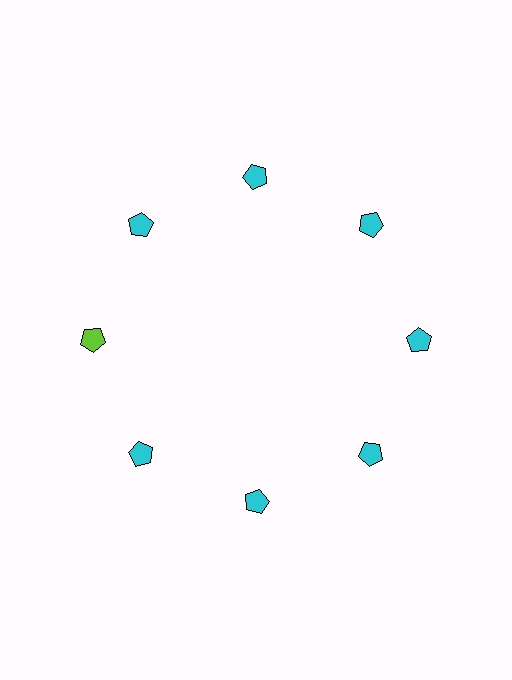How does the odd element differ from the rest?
It has a different color: lime instead of cyan.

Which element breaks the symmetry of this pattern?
The lime pentagon at roughly the 9 o'clock position breaks the symmetry. All other shapes are cyan pentagons.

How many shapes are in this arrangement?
There are 8 shapes arranged in a ring pattern.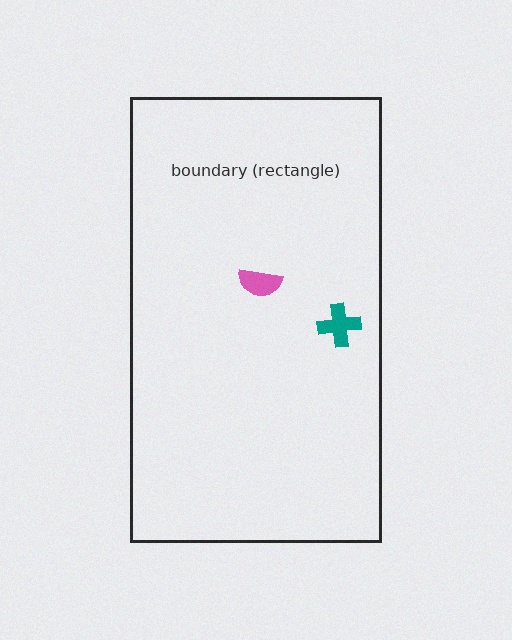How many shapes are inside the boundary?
2 inside, 0 outside.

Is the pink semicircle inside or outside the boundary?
Inside.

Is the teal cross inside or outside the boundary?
Inside.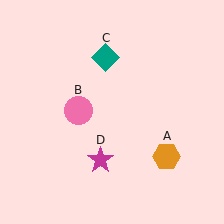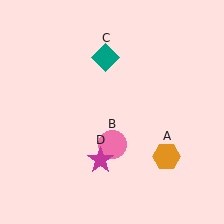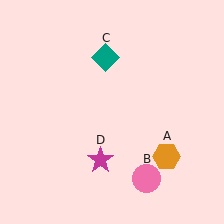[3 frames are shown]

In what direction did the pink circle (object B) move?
The pink circle (object B) moved down and to the right.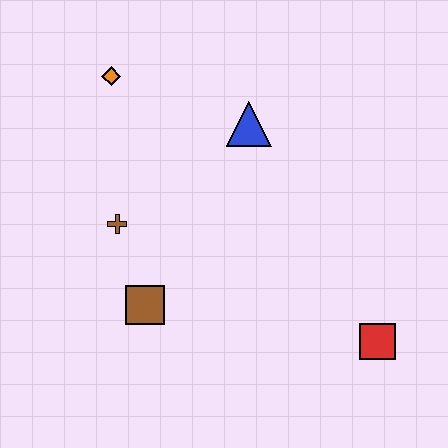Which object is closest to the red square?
The brown square is closest to the red square.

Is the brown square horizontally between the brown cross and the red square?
Yes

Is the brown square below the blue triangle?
Yes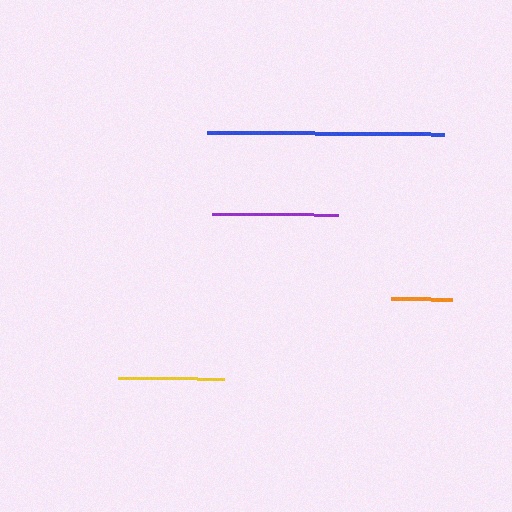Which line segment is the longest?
The blue line is the longest at approximately 237 pixels.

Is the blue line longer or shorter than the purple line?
The blue line is longer than the purple line.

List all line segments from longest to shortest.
From longest to shortest: blue, purple, yellow, orange.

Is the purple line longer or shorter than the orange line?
The purple line is longer than the orange line.